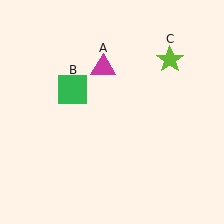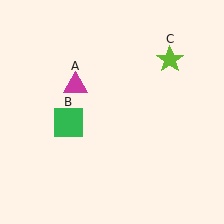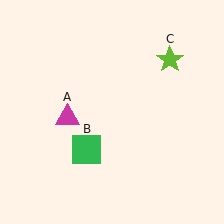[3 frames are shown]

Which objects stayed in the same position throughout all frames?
Lime star (object C) remained stationary.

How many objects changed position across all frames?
2 objects changed position: magenta triangle (object A), green square (object B).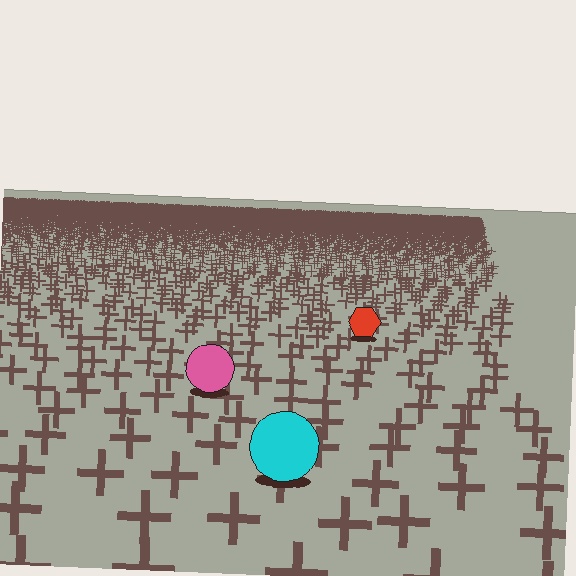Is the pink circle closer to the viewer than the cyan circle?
No. The cyan circle is closer — you can tell from the texture gradient: the ground texture is coarser near it.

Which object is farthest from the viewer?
The red hexagon is farthest from the viewer. It appears smaller and the ground texture around it is denser.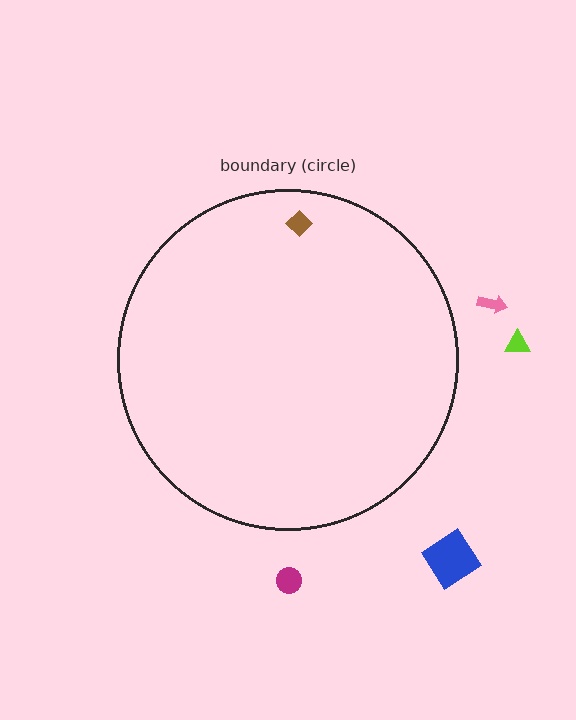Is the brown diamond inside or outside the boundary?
Inside.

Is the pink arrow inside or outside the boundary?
Outside.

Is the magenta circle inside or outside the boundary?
Outside.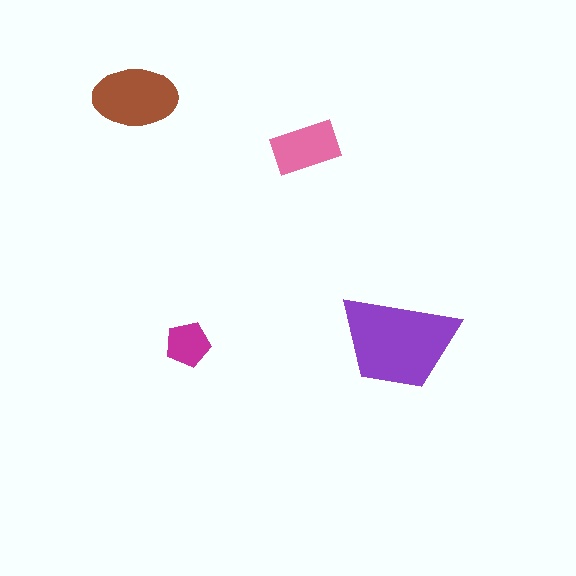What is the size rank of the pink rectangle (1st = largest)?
3rd.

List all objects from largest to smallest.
The purple trapezoid, the brown ellipse, the pink rectangle, the magenta pentagon.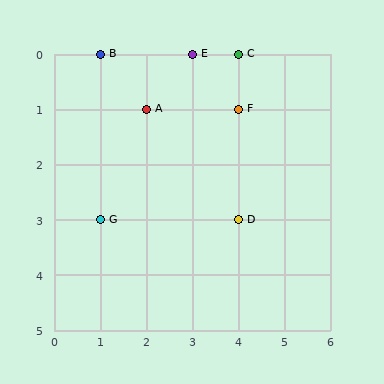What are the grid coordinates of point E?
Point E is at grid coordinates (3, 0).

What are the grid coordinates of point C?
Point C is at grid coordinates (4, 0).